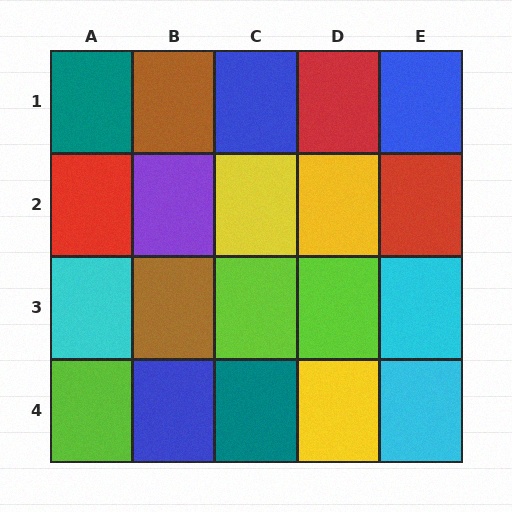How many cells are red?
3 cells are red.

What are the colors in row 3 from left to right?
Cyan, brown, lime, lime, cyan.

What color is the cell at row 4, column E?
Cyan.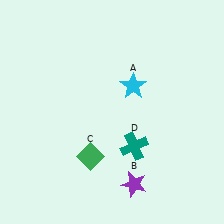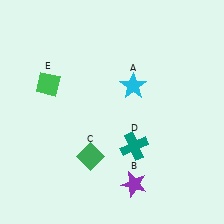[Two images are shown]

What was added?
A green diamond (E) was added in Image 2.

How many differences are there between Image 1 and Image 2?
There is 1 difference between the two images.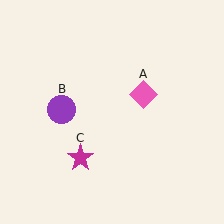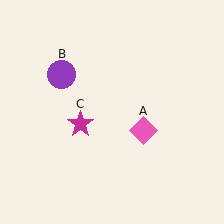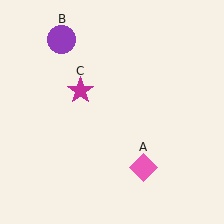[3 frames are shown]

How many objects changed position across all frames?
3 objects changed position: pink diamond (object A), purple circle (object B), magenta star (object C).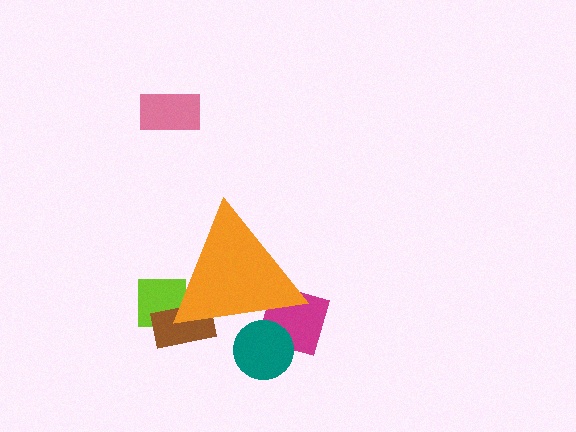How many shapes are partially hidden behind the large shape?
4 shapes are partially hidden.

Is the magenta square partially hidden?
Yes, the magenta square is partially hidden behind the orange triangle.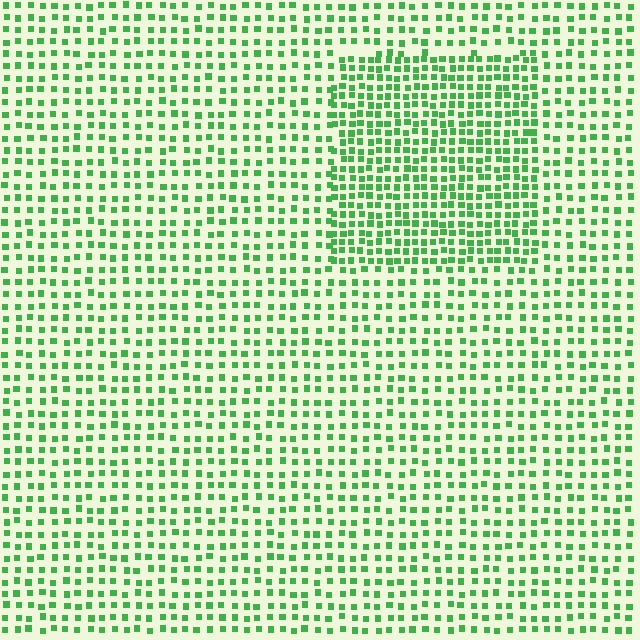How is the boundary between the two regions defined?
The boundary is defined by a change in element density (approximately 1.7x ratio). All elements are the same color, size, and shape.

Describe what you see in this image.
The image contains small green elements arranged at two different densities. A rectangle-shaped region is visible where the elements are more densely packed than the surrounding area.